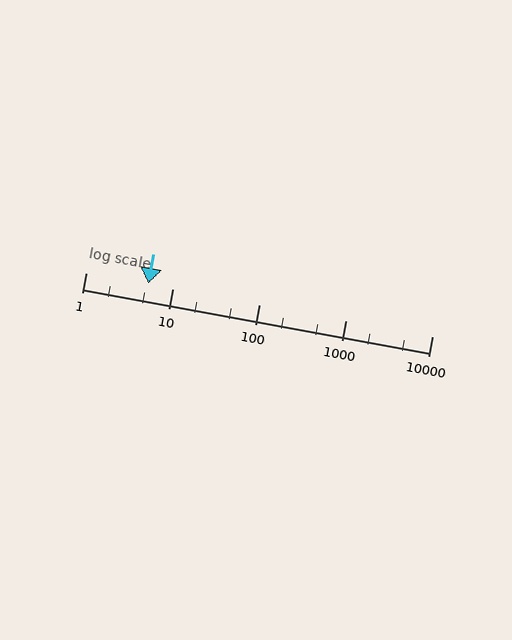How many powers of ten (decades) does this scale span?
The scale spans 4 decades, from 1 to 10000.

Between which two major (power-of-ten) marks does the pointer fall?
The pointer is between 1 and 10.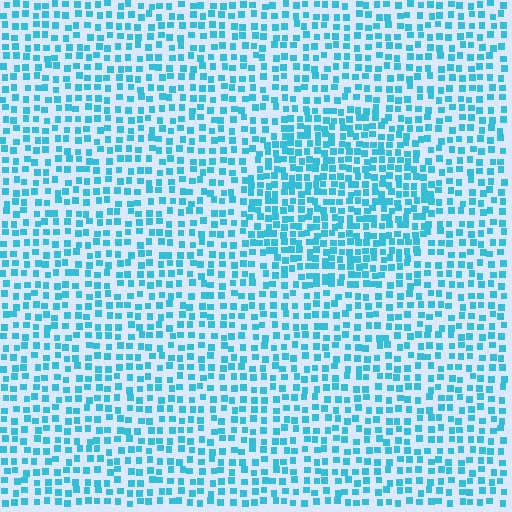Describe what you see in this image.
The image contains small cyan elements arranged at two different densities. A circle-shaped region is visible where the elements are more densely packed than the surrounding area.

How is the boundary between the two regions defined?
The boundary is defined by a change in element density (approximately 1.6x ratio). All elements are the same color, size, and shape.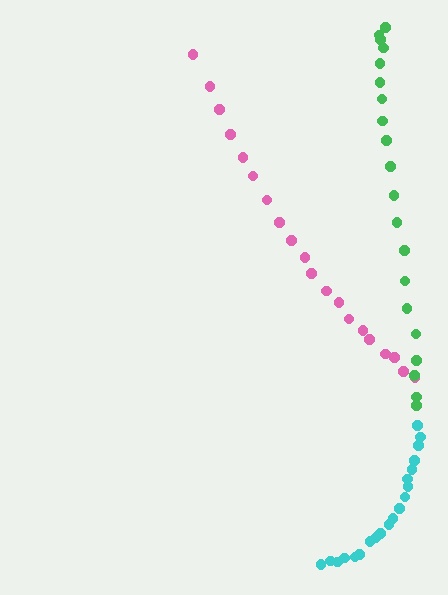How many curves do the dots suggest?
There are 3 distinct paths.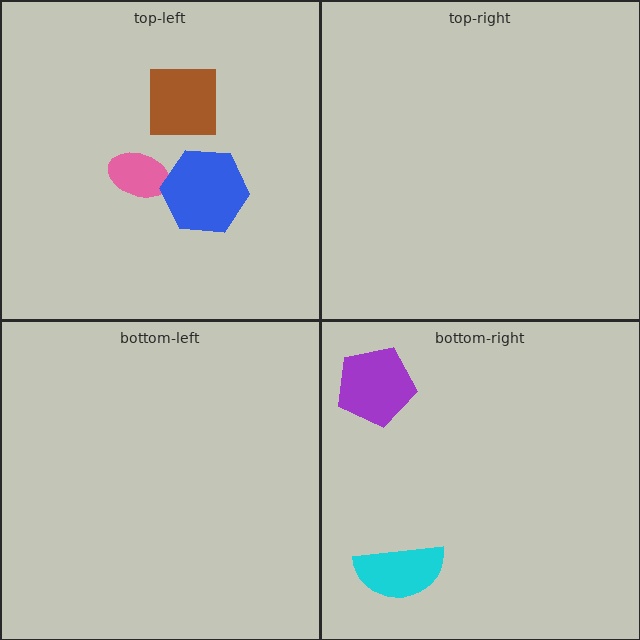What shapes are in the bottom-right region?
The purple pentagon, the cyan semicircle.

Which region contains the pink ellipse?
The top-left region.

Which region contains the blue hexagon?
The top-left region.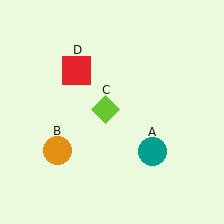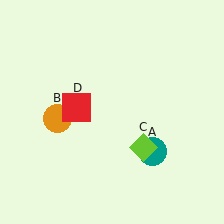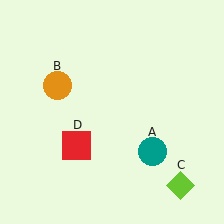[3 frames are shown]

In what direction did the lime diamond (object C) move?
The lime diamond (object C) moved down and to the right.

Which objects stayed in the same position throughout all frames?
Teal circle (object A) remained stationary.